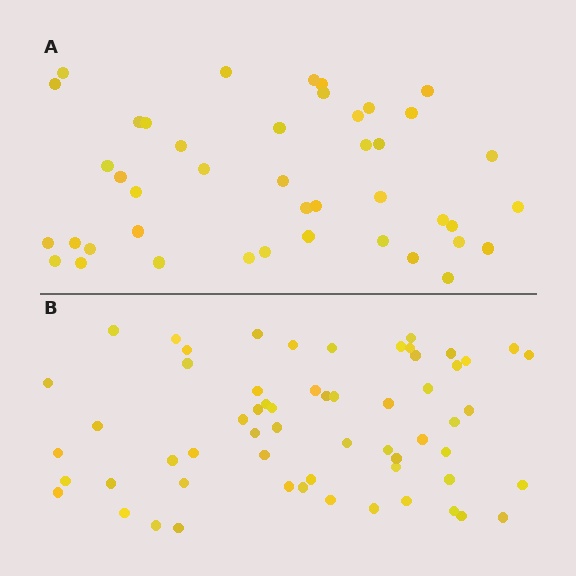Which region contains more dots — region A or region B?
Region B (the bottom region) has more dots.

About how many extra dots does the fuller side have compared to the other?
Region B has approximately 15 more dots than region A.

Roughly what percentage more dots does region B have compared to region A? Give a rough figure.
About 40% more.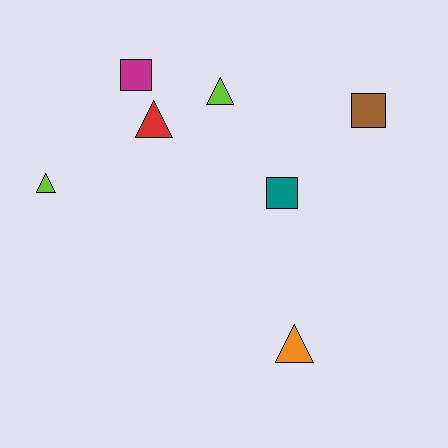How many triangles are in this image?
There are 4 triangles.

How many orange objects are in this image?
There is 1 orange object.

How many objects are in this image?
There are 7 objects.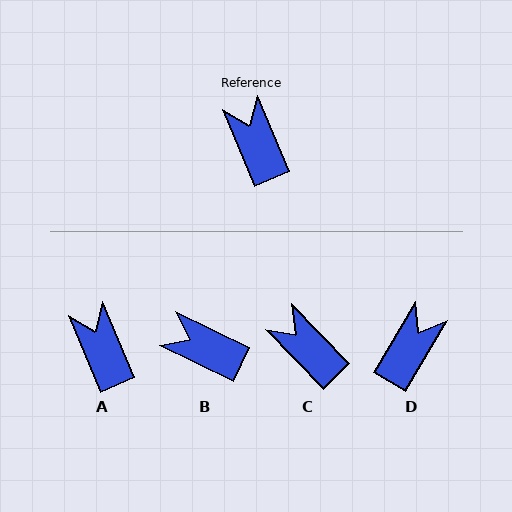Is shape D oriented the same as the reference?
No, it is off by about 53 degrees.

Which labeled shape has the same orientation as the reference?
A.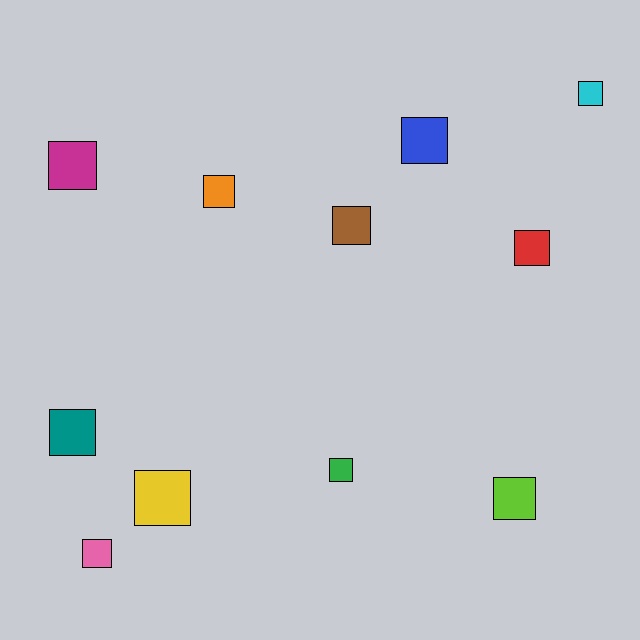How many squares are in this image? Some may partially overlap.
There are 11 squares.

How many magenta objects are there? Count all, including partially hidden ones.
There is 1 magenta object.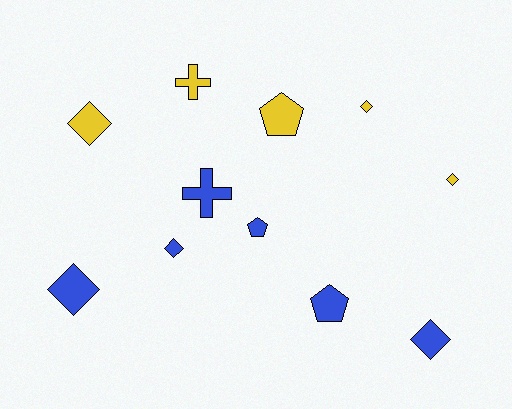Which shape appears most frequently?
Diamond, with 6 objects.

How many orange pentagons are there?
There are no orange pentagons.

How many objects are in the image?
There are 11 objects.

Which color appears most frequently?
Blue, with 6 objects.